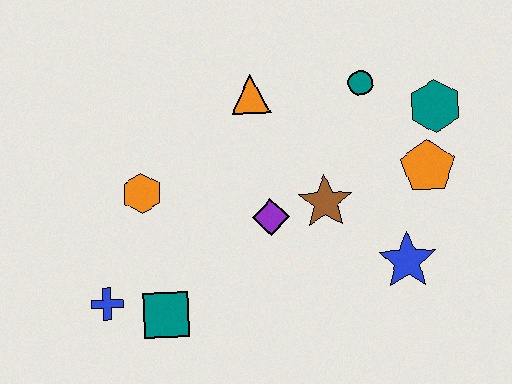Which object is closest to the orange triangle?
The teal circle is closest to the orange triangle.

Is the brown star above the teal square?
Yes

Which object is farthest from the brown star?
The blue cross is farthest from the brown star.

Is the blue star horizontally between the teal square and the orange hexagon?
No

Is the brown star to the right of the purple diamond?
Yes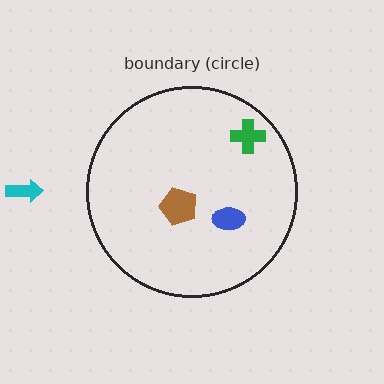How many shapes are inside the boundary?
3 inside, 1 outside.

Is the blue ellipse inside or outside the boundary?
Inside.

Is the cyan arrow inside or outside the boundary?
Outside.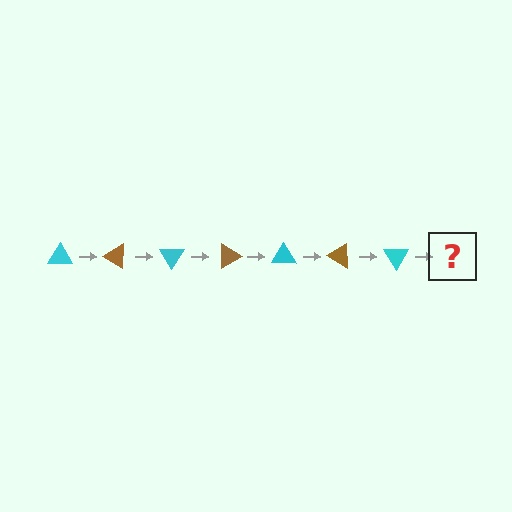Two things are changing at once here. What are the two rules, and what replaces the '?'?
The two rules are that it rotates 30 degrees each step and the color cycles through cyan and brown. The '?' should be a brown triangle, rotated 210 degrees from the start.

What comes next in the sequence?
The next element should be a brown triangle, rotated 210 degrees from the start.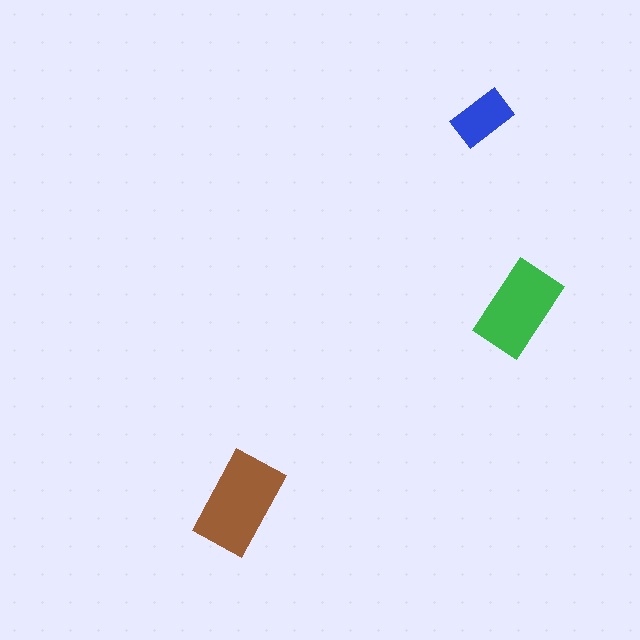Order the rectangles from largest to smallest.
the brown one, the green one, the blue one.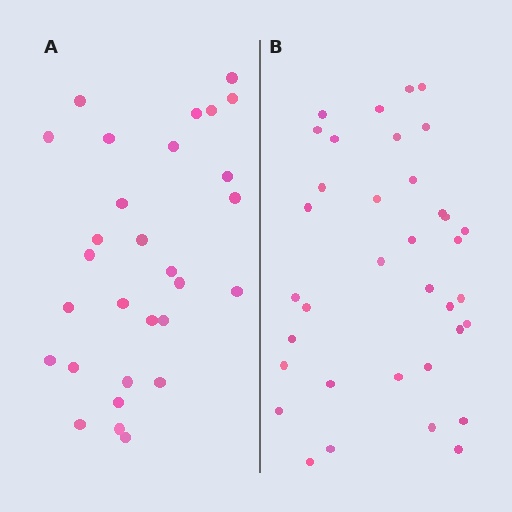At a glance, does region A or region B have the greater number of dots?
Region B (the right region) has more dots.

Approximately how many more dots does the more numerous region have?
Region B has roughly 8 or so more dots than region A.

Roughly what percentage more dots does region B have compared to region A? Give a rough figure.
About 25% more.